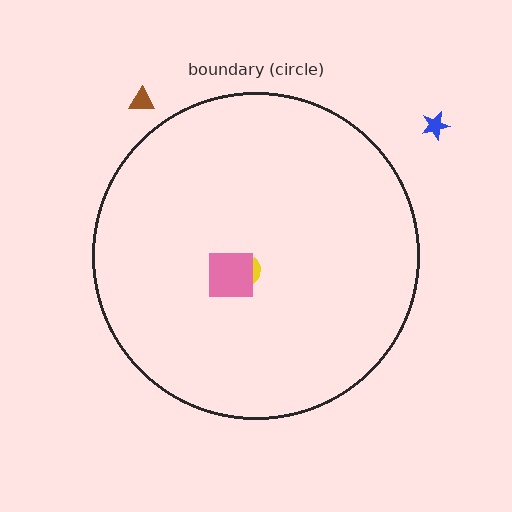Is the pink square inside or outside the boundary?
Inside.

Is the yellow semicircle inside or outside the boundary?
Inside.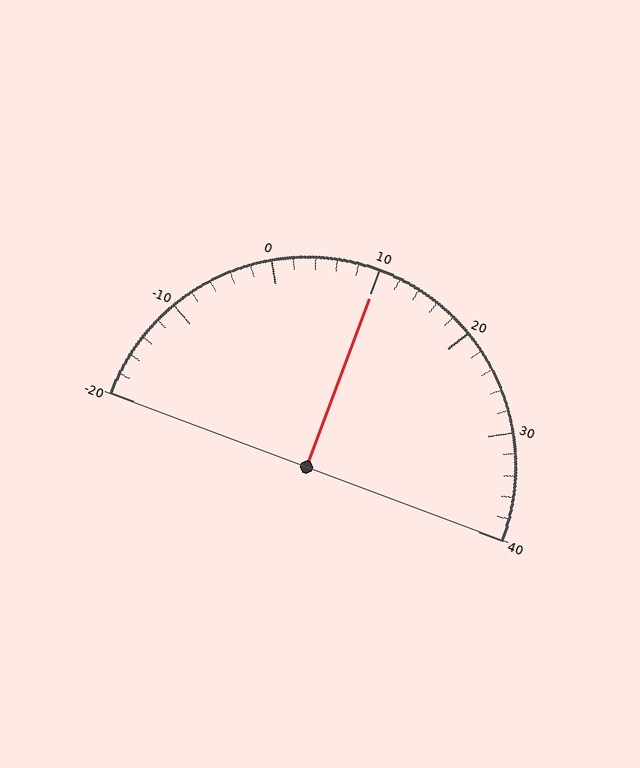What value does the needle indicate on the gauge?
The needle indicates approximately 10.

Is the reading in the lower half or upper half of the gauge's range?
The reading is in the upper half of the range (-20 to 40).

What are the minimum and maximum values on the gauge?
The gauge ranges from -20 to 40.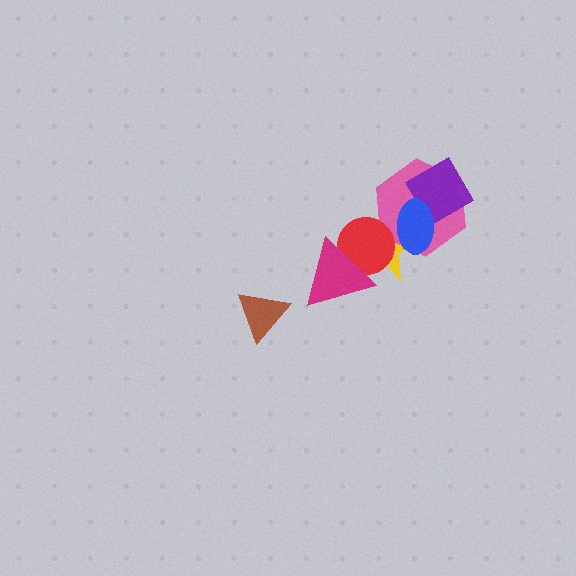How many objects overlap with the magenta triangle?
2 objects overlap with the magenta triangle.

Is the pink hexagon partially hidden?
Yes, it is partially covered by another shape.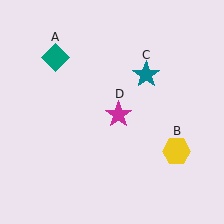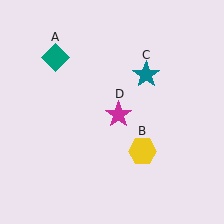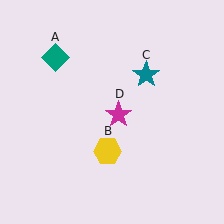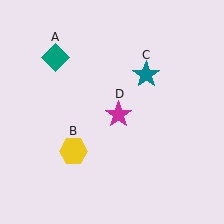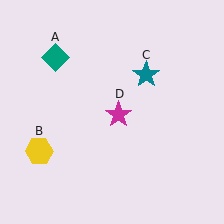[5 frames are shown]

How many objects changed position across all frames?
1 object changed position: yellow hexagon (object B).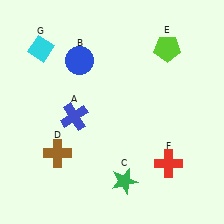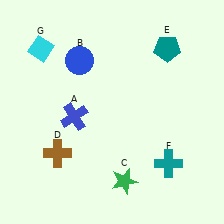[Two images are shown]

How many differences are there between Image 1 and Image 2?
There are 2 differences between the two images.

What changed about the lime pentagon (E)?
In Image 1, E is lime. In Image 2, it changed to teal.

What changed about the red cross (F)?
In Image 1, F is red. In Image 2, it changed to teal.